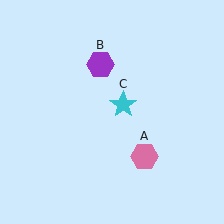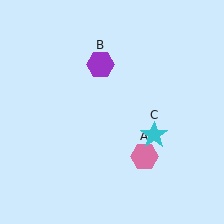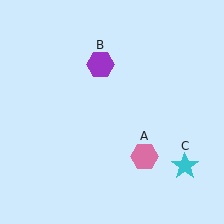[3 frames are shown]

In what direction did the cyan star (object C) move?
The cyan star (object C) moved down and to the right.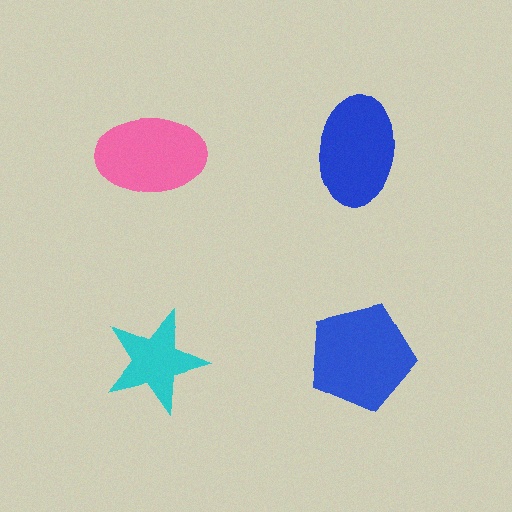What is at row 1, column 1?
A pink ellipse.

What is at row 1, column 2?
A blue ellipse.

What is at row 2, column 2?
A blue pentagon.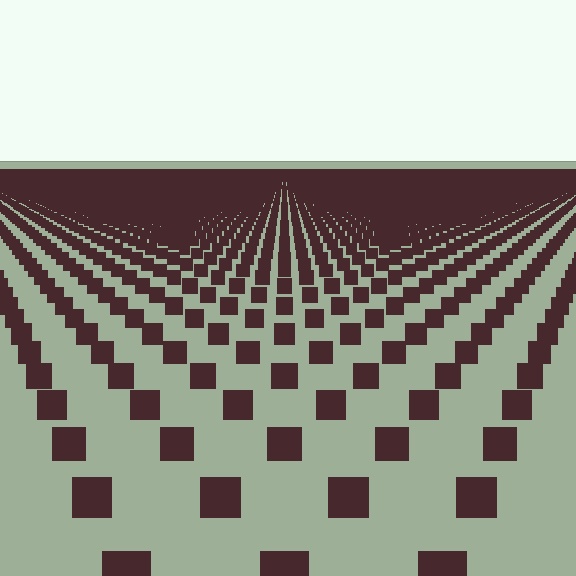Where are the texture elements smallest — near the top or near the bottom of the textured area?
Near the top.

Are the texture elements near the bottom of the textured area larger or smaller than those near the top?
Larger. Near the bottom, elements are closer to the viewer and appear at a bigger on-screen size.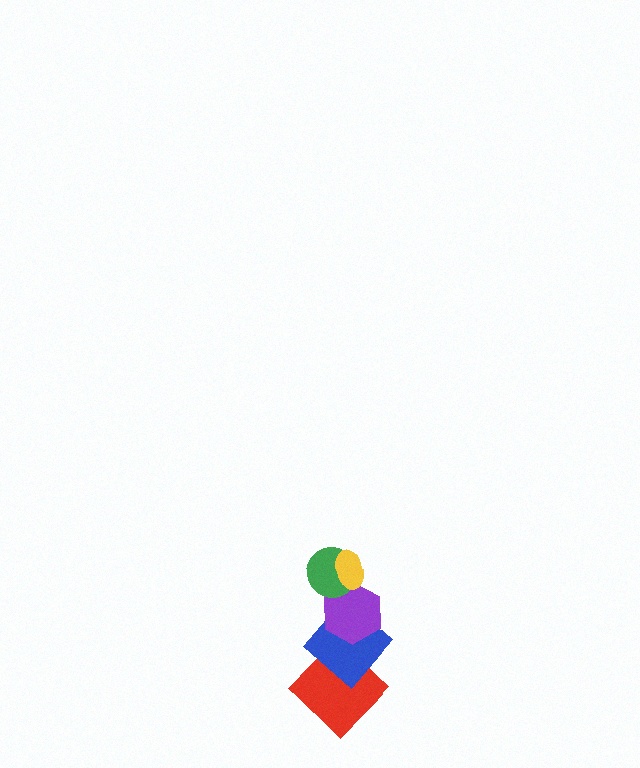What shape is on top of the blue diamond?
The purple hexagon is on top of the blue diamond.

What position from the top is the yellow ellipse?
The yellow ellipse is 1st from the top.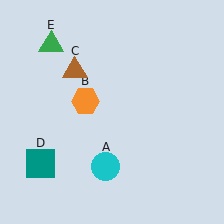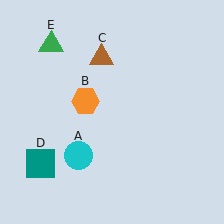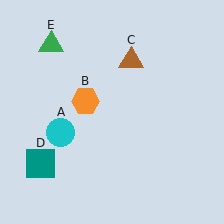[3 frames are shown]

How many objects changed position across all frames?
2 objects changed position: cyan circle (object A), brown triangle (object C).